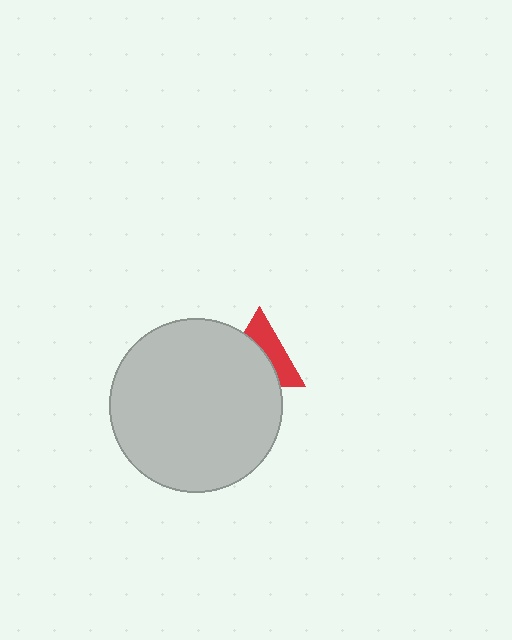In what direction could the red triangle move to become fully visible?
The red triangle could move toward the upper-right. That would shift it out from behind the light gray circle entirely.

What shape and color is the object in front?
The object in front is a light gray circle.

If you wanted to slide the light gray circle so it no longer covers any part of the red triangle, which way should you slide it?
Slide it toward the lower-left — that is the most direct way to separate the two shapes.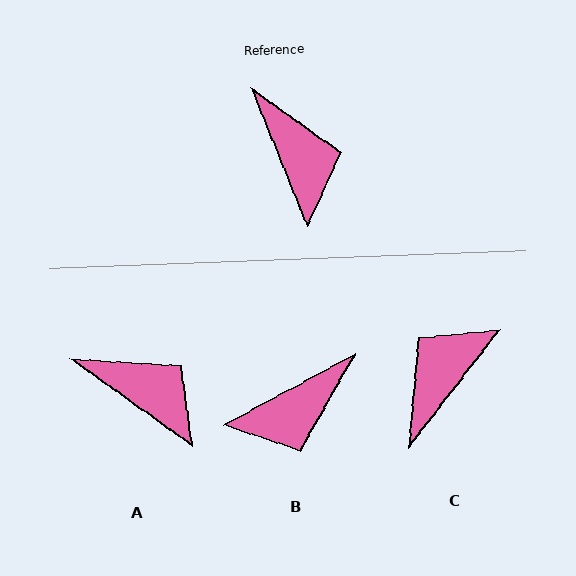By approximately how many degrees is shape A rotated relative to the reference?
Approximately 33 degrees counter-clockwise.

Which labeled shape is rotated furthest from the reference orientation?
C, about 121 degrees away.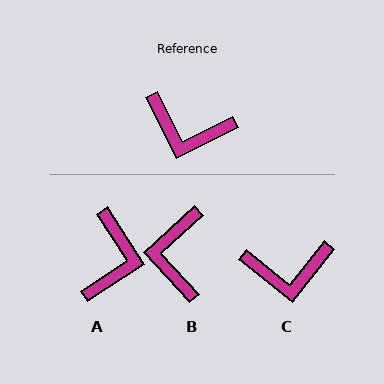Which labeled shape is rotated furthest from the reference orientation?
A, about 96 degrees away.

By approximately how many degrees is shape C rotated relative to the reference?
Approximately 25 degrees counter-clockwise.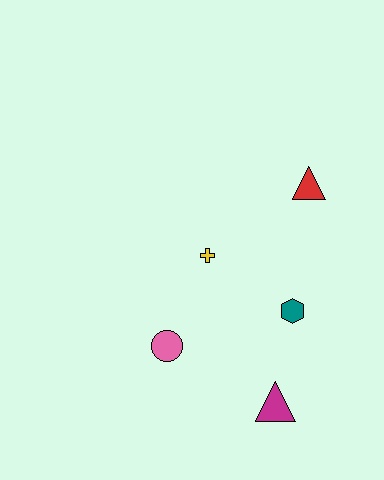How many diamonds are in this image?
There are no diamonds.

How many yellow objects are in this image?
There is 1 yellow object.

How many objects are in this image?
There are 5 objects.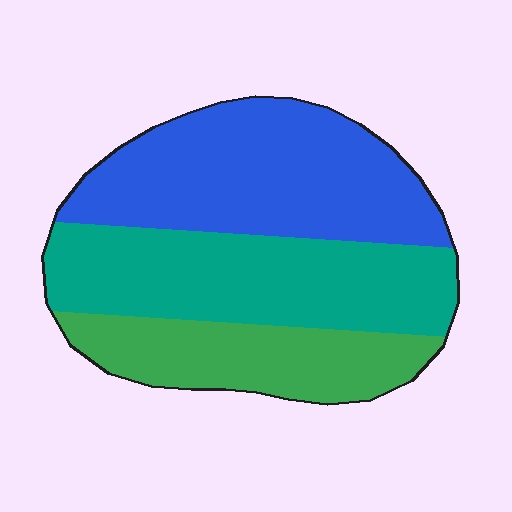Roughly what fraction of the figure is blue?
Blue covers about 40% of the figure.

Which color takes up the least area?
Green, at roughly 25%.